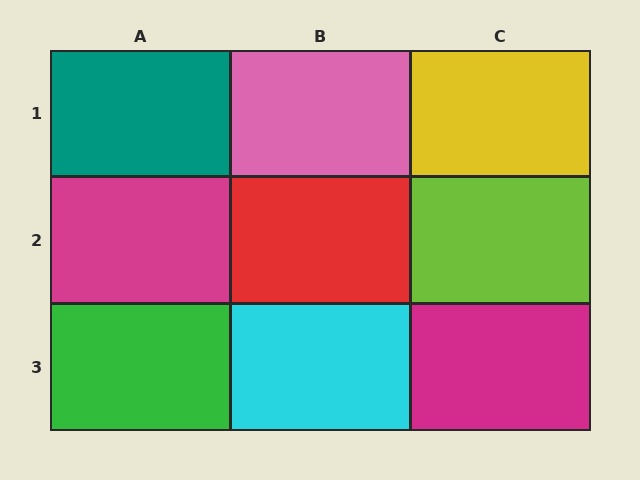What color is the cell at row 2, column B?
Red.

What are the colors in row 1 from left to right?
Teal, pink, yellow.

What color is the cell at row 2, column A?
Magenta.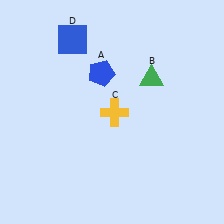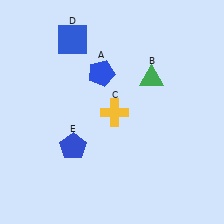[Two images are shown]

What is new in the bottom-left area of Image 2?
A blue pentagon (E) was added in the bottom-left area of Image 2.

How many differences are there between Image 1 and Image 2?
There is 1 difference between the two images.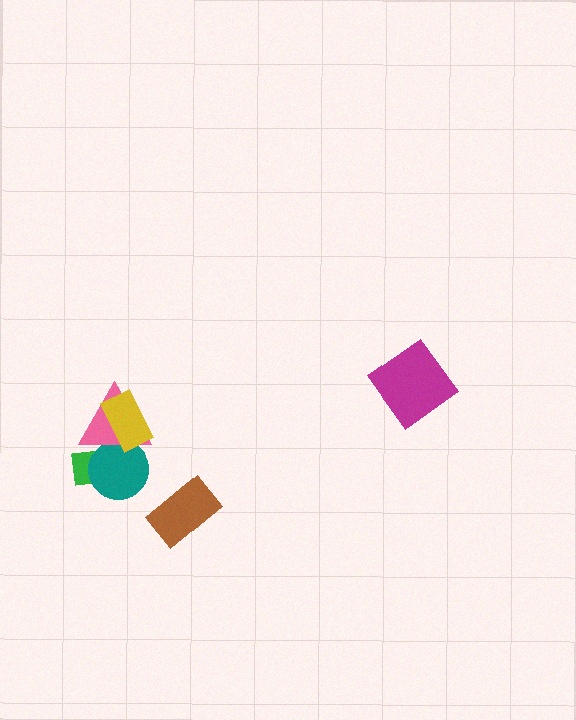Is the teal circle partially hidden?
Yes, it is partially covered by another shape.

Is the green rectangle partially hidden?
Yes, it is partially covered by another shape.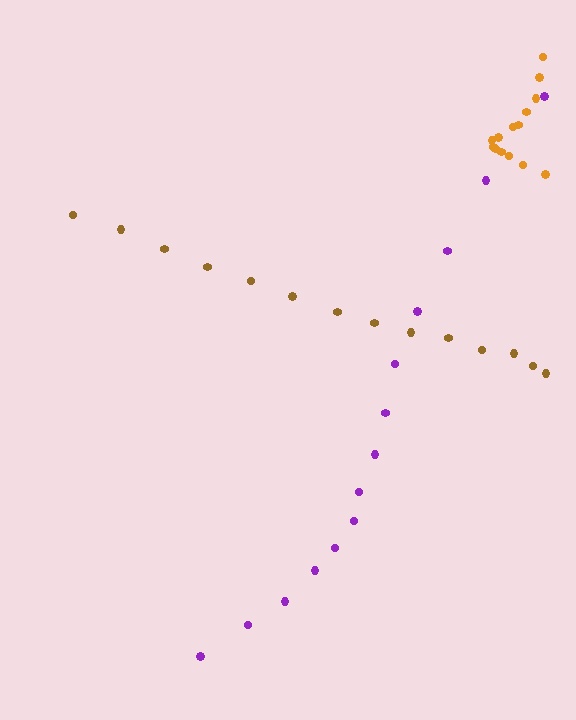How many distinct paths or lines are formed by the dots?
There are 3 distinct paths.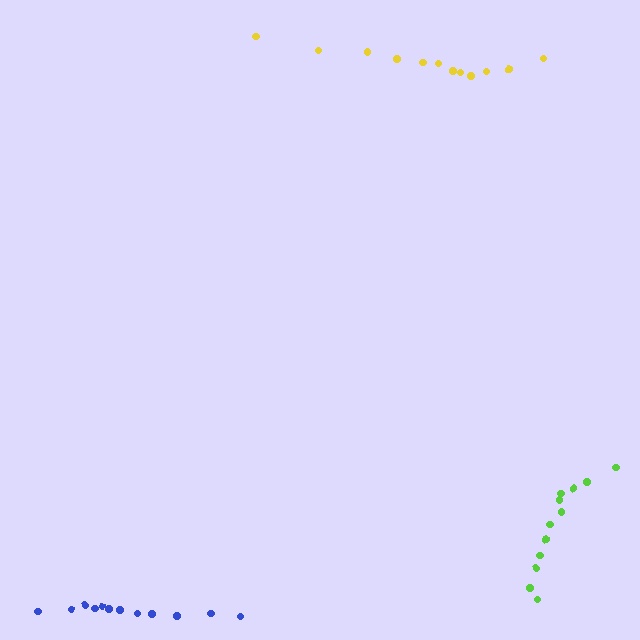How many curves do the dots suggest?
There are 3 distinct paths.